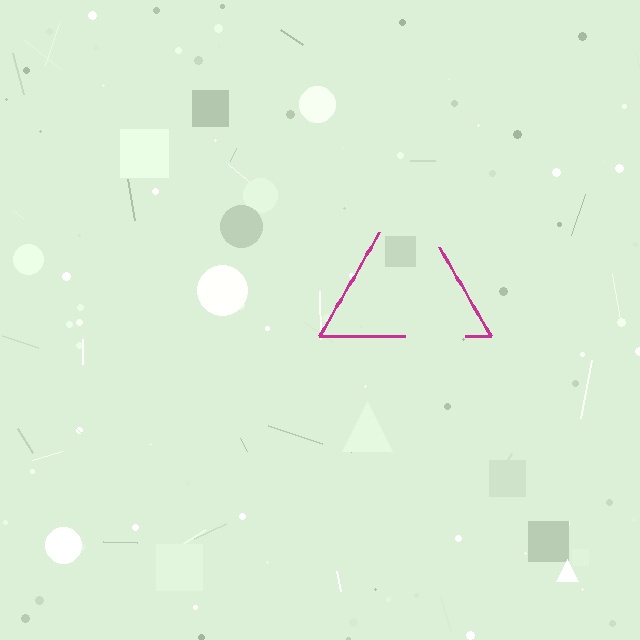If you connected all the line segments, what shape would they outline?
They would outline a triangle.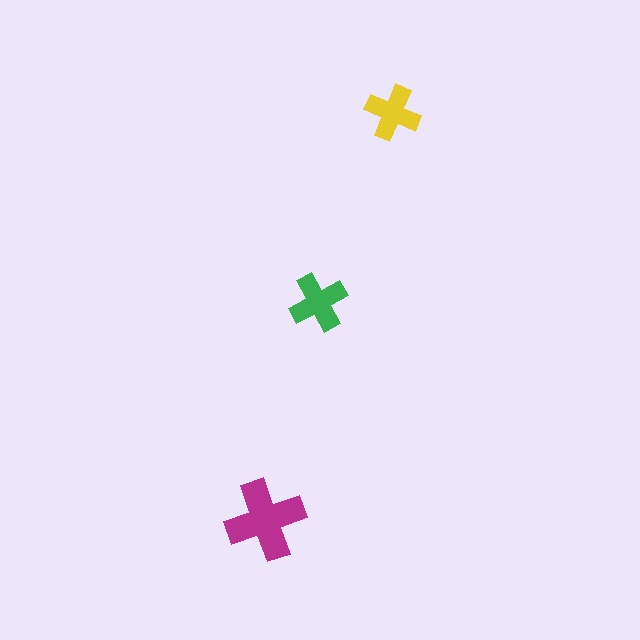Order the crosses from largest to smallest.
the magenta one, the green one, the yellow one.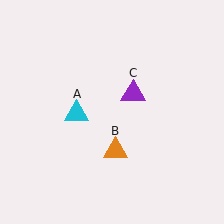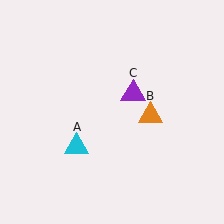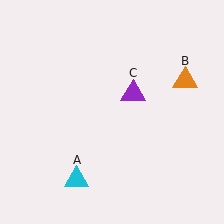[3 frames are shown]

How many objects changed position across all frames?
2 objects changed position: cyan triangle (object A), orange triangle (object B).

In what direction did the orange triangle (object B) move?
The orange triangle (object B) moved up and to the right.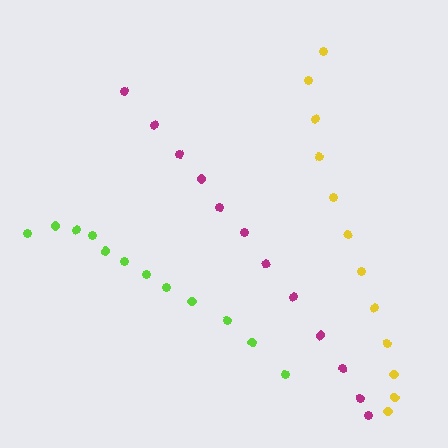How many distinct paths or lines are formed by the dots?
There are 3 distinct paths.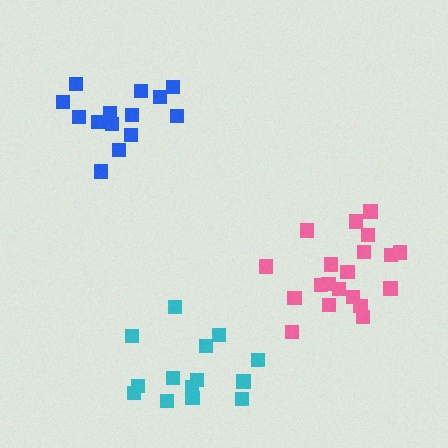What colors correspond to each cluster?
The clusters are colored: pink, cyan, blue.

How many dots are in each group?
Group 1: 20 dots, Group 2: 14 dots, Group 3: 14 dots (48 total).